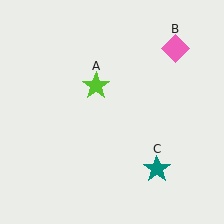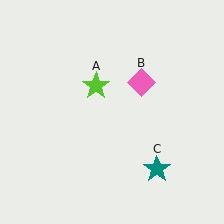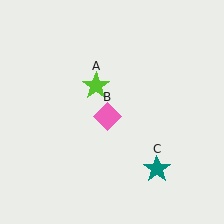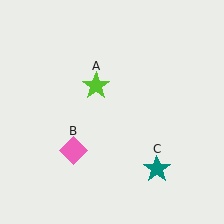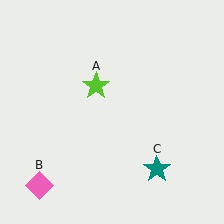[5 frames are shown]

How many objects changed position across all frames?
1 object changed position: pink diamond (object B).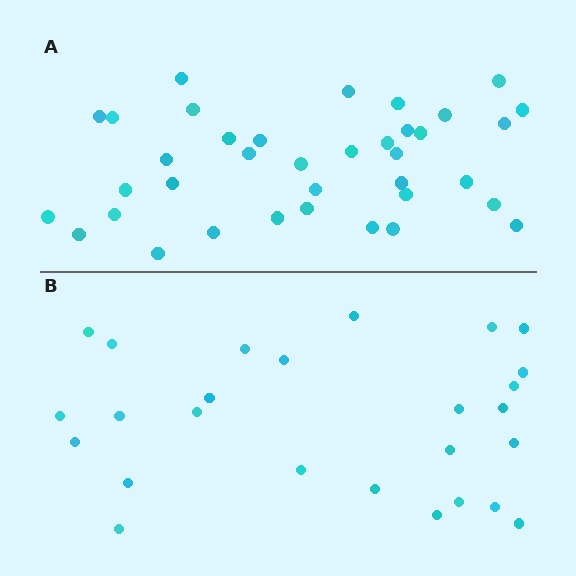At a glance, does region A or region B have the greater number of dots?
Region A (the top region) has more dots.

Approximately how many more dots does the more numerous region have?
Region A has roughly 12 or so more dots than region B.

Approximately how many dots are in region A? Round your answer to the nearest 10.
About 40 dots. (The exact count is 37, which rounds to 40.)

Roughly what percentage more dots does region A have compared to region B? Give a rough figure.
About 40% more.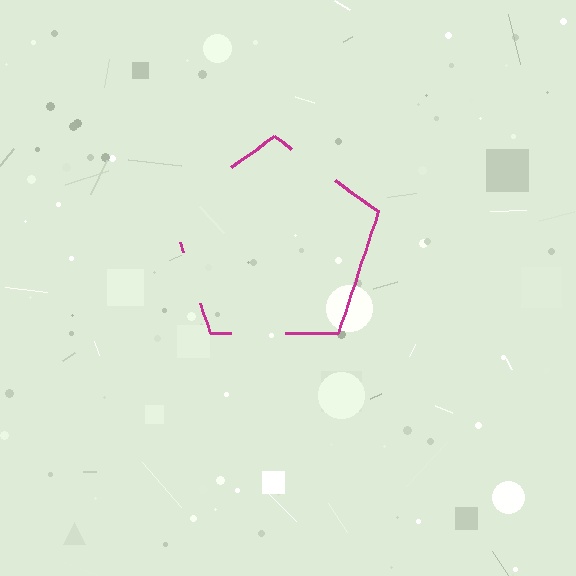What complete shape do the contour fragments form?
The contour fragments form a pentagon.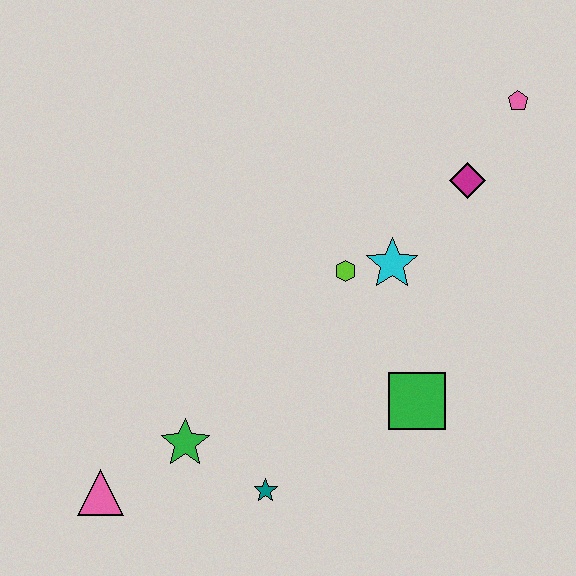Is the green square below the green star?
No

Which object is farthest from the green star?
The pink pentagon is farthest from the green star.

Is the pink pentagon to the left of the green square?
No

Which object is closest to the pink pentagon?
The magenta diamond is closest to the pink pentagon.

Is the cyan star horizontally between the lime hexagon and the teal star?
No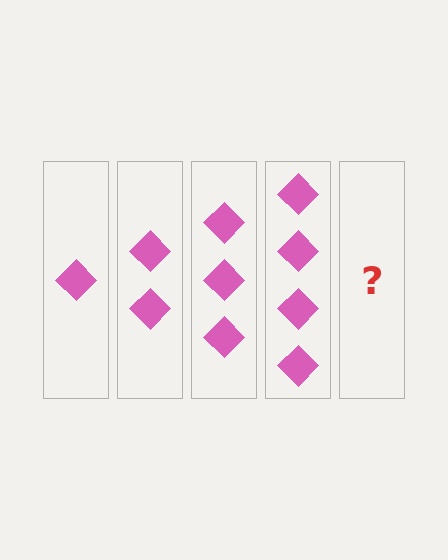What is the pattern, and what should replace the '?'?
The pattern is that each step adds one more diamond. The '?' should be 5 diamonds.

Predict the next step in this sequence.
The next step is 5 diamonds.